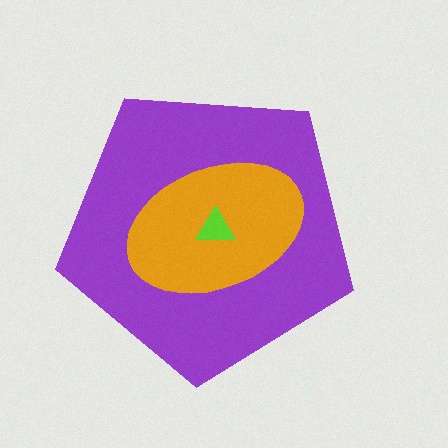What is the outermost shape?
The purple pentagon.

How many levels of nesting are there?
3.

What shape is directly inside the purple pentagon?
The orange ellipse.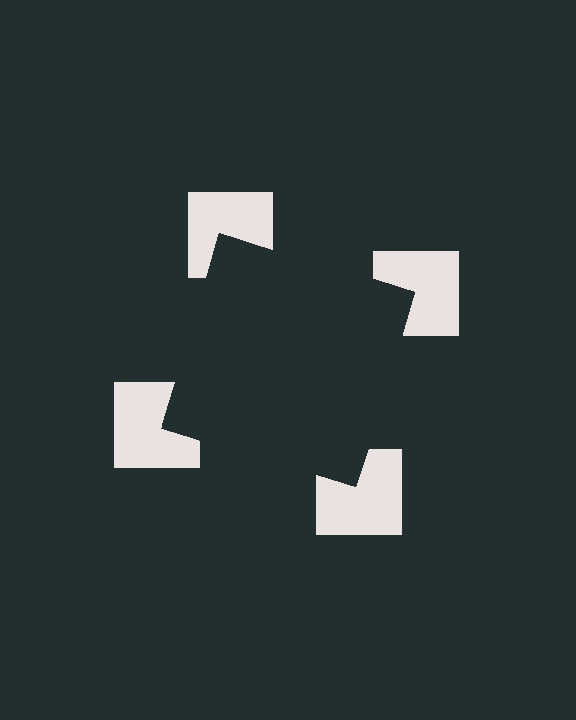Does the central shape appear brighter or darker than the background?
It typically appears slightly darker than the background, even though no actual brightness change is drawn.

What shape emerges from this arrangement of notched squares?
An illusory square — its edges are inferred from the aligned wedge cuts in the notched squares, not physically drawn.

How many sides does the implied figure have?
4 sides.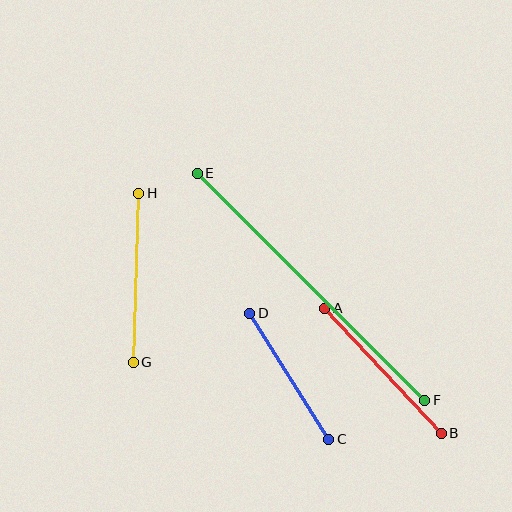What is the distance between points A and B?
The distance is approximately 171 pixels.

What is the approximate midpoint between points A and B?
The midpoint is at approximately (383, 371) pixels.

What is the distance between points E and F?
The distance is approximately 322 pixels.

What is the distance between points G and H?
The distance is approximately 169 pixels.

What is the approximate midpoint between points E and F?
The midpoint is at approximately (311, 287) pixels.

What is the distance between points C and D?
The distance is approximately 148 pixels.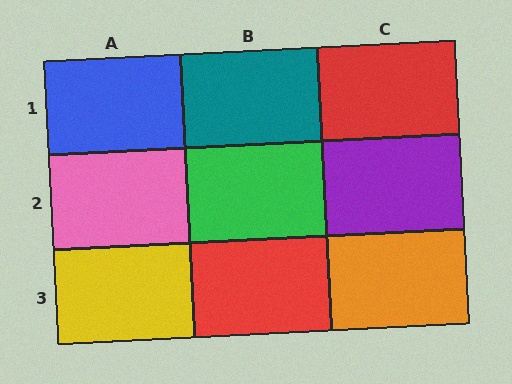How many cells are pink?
1 cell is pink.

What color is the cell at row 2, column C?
Purple.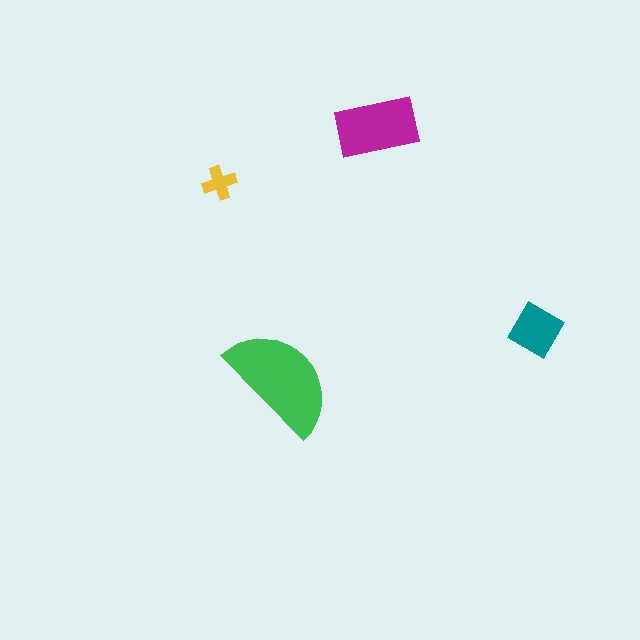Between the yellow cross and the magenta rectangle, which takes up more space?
The magenta rectangle.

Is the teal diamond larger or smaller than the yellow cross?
Larger.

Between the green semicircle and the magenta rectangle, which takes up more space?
The green semicircle.